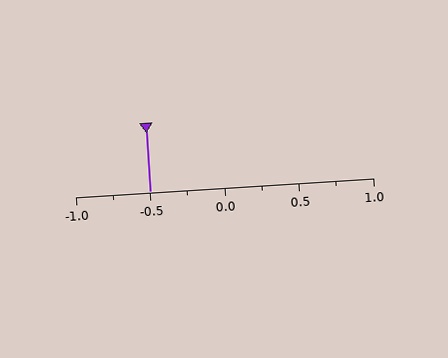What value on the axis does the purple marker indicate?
The marker indicates approximately -0.5.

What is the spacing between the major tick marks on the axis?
The major ticks are spaced 0.5 apart.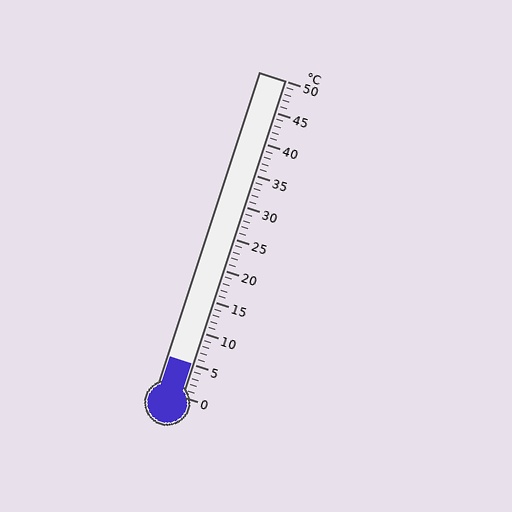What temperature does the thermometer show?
The thermometer shows approximately 5°C.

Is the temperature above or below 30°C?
The temperature is below 30°C.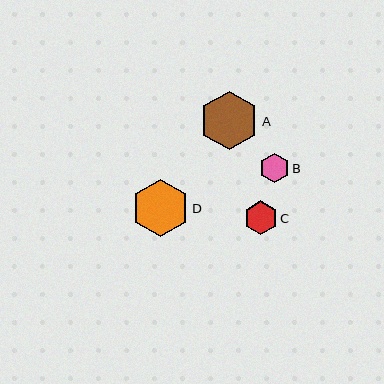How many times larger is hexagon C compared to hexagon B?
Hexagon C is approximately 1.1 times the size of hexagon B.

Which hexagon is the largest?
Hexagon A is the largest with a size of approximately 59 pixels.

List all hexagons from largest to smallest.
From largest to smallest: A, D, C, B.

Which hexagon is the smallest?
Hexagon B is the smallest with a size of approximately 30 pixels.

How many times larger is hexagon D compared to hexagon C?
Hexagon D is approximately 1.7 times the size of hexagon C.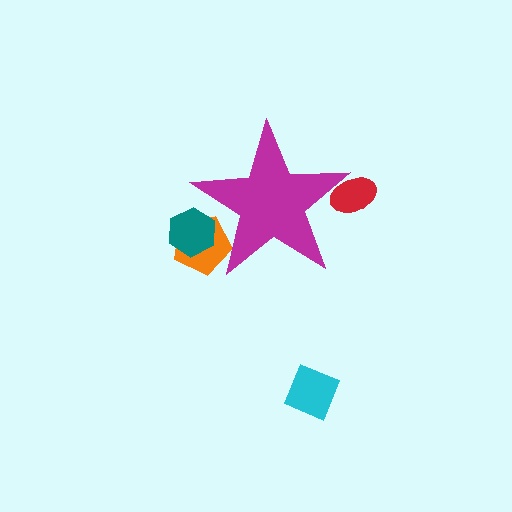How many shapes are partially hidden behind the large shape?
3 shapes are partially hidden.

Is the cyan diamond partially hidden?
No, the cyan diamond is fully visible.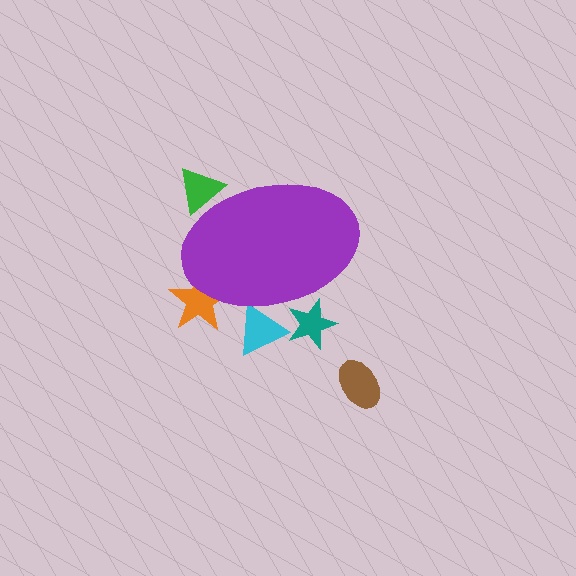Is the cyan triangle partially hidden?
Yes, the cyan triangle is partially hidden behind the purple ellipse.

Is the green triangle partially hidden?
Yes, the green triangle is partially hidden behind the purple ellipse.